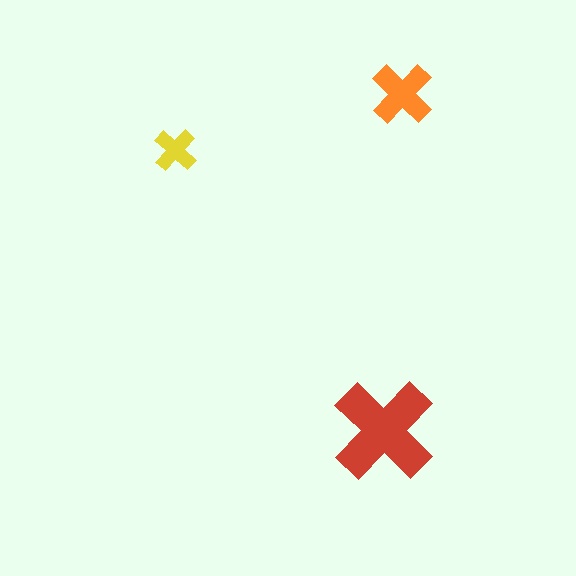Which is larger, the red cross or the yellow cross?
The red one.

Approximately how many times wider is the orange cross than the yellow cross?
About 1.5 times wider.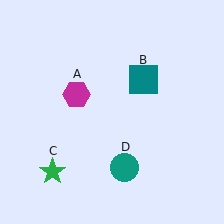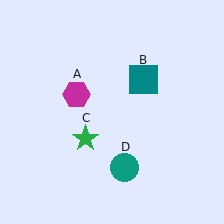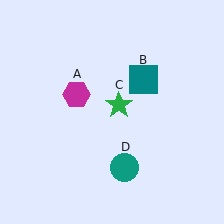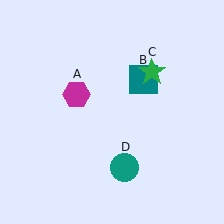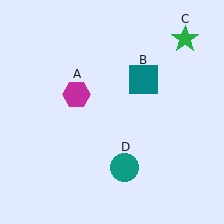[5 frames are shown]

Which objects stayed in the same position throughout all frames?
Magenta hexagon (object A) and teal square (object B) and teal circle (object D) remained stationary.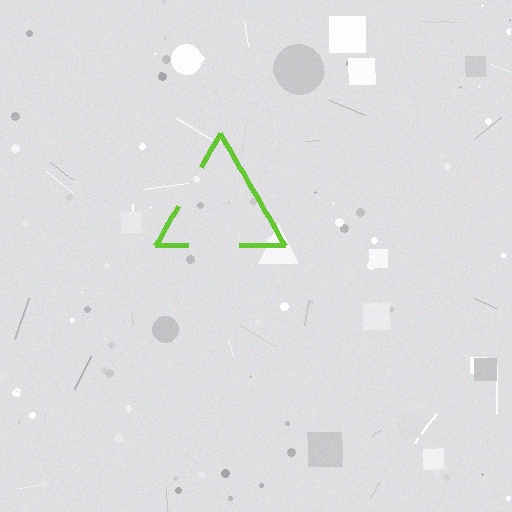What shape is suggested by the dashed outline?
The dashed outline suggests a triangle.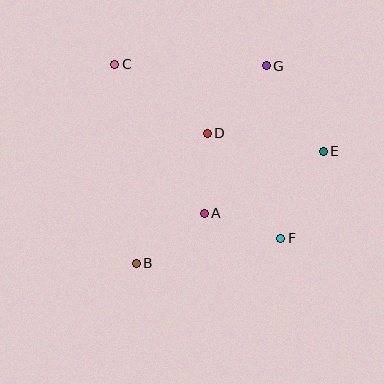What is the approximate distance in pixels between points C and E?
The distance between C and E is approximately 226 pixels.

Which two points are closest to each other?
Points A and D are closest to each other.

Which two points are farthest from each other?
Points C and F are farthest from each other.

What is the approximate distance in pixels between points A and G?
The distance between A and G is approximately 160 pixels.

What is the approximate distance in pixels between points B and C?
The distance between B and C is approximately 200 pixels.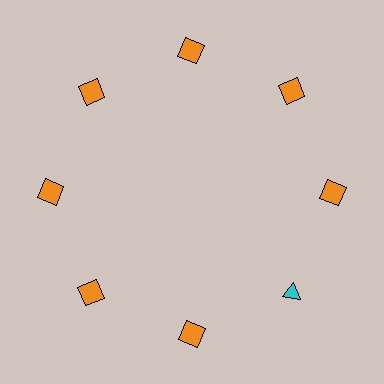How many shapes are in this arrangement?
There are 8 shapes arranged in a ring pattern.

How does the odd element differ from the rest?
It differs in both color (cyan instead of orange) and shape (triangle instead of square).